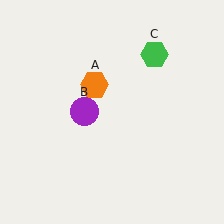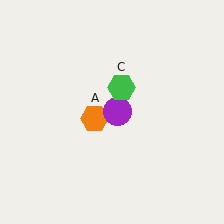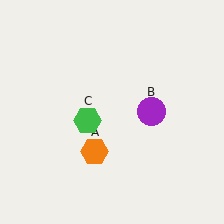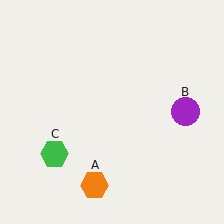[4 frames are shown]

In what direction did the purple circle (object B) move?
The purple circle (object B) moved right.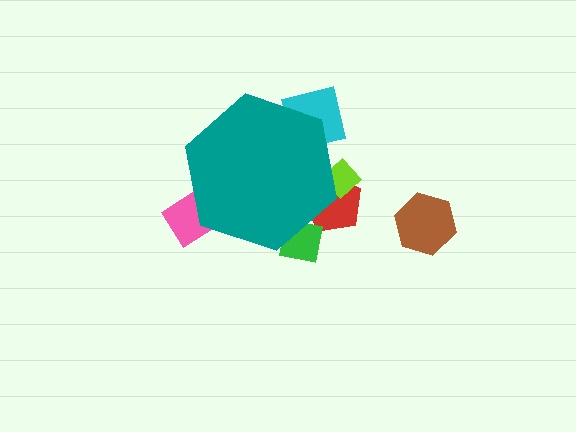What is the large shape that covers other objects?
A teal hexagon.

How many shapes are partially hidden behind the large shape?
5 shapes are partially hidden.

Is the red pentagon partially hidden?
Yes, the red pentagon is partially hidden behind the teal hexagon.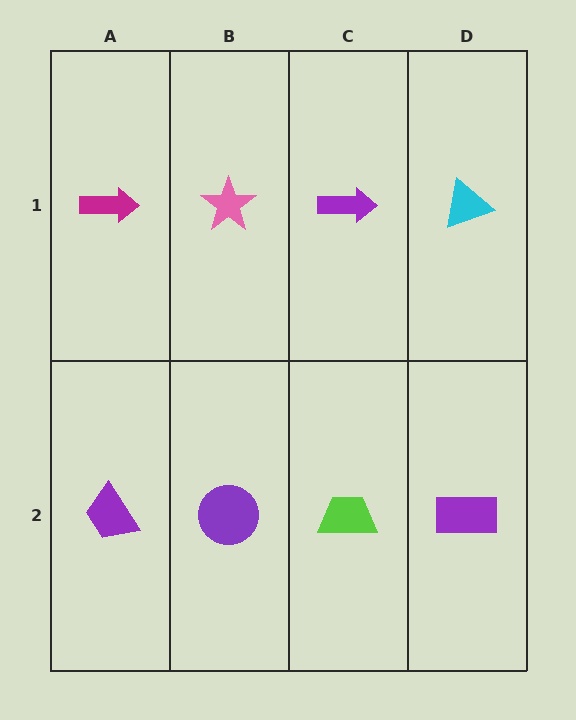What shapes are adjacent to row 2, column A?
A magenta arrow (row 1, column A), a purple circle (row 2, column B).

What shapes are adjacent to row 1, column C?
A lime trapezoid (row 2, column C), a pink star (row 1, column B), a cyan triangle (row 1, column D).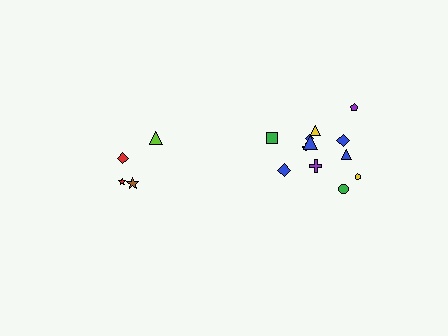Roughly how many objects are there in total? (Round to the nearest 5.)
Roughly 15 objects in total.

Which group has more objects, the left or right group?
The right group.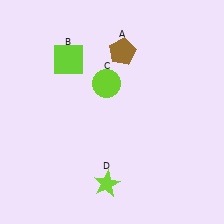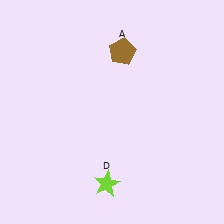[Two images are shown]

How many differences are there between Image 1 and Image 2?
There are 2 differences between the two images.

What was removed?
The lime square (B), the lime circle (C) were removed in Image 2.